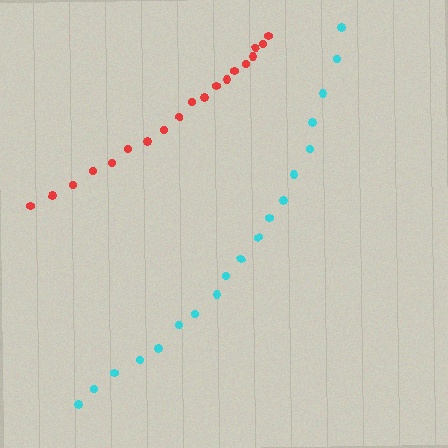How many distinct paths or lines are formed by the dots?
There are 2 distinct paths.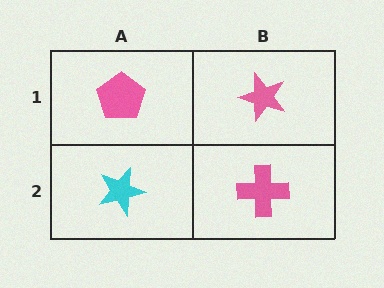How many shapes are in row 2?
2 shapes.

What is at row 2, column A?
A cyan star.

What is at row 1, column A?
A pink pentagon.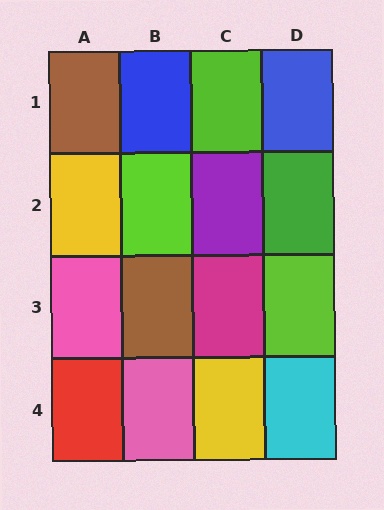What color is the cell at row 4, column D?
Cyan.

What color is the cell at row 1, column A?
Brown.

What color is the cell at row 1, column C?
Lime.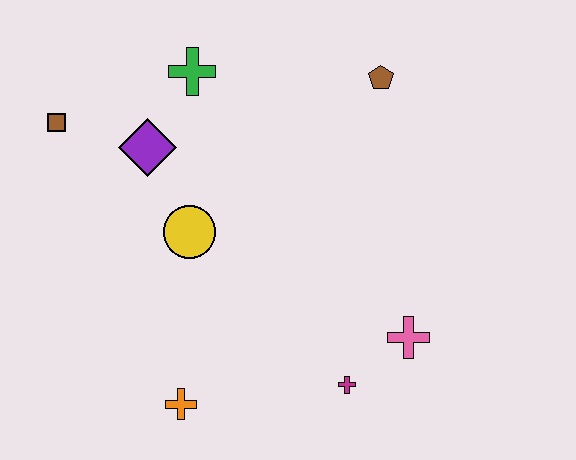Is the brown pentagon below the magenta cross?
No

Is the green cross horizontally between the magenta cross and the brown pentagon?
No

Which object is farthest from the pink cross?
The brown square is farthest from the pink cross.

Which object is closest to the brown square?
The purple diamond is closest to the brown square.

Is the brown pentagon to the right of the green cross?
Yes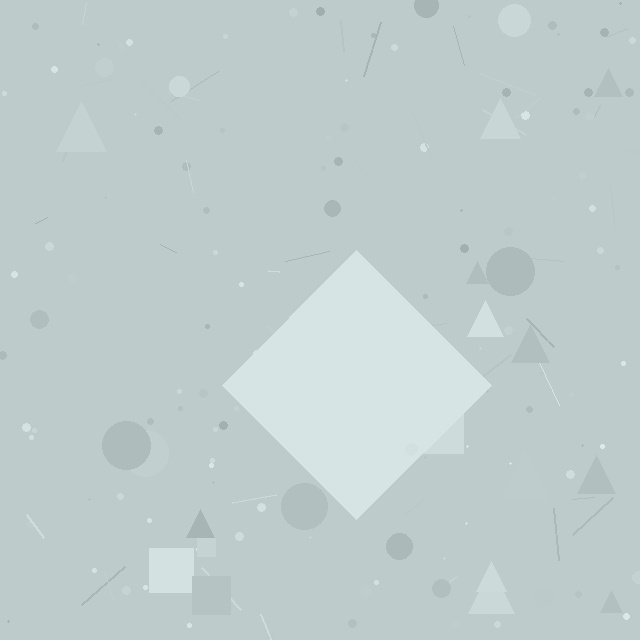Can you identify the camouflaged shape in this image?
The camouflaged shape is a diamond.